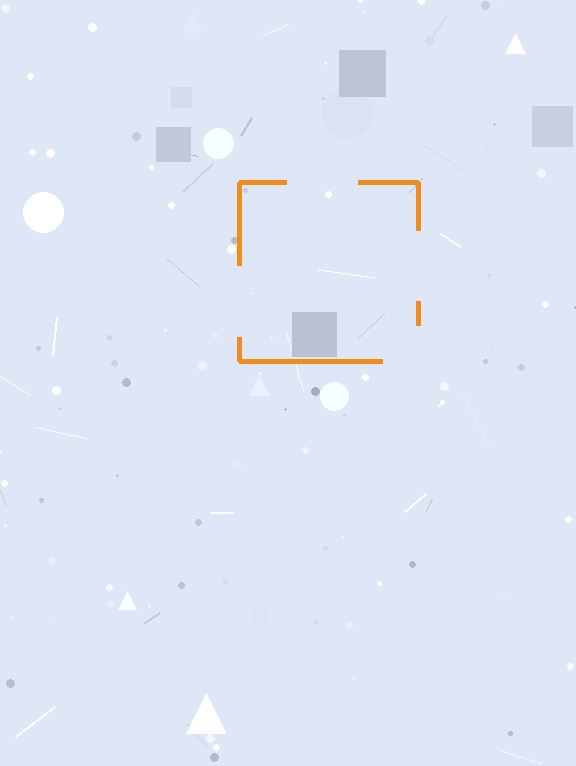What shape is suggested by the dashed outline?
The dashed outline suggests a square.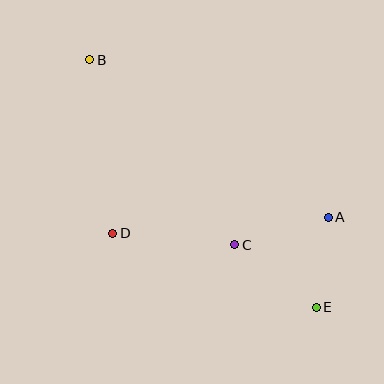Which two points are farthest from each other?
Points B and E are farthest from each other.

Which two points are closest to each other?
Points A and E are closest to each other.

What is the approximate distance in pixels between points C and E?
The distance between C and E is approximately 103 pixels.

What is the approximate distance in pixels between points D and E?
The distance between D and E is approximately 216 pixels.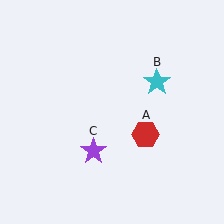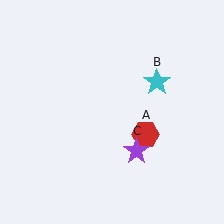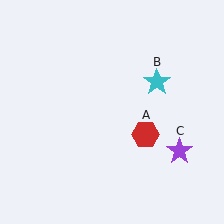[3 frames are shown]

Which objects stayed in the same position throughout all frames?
Red hexagon (object A) and cyan star (object B) remained stationary.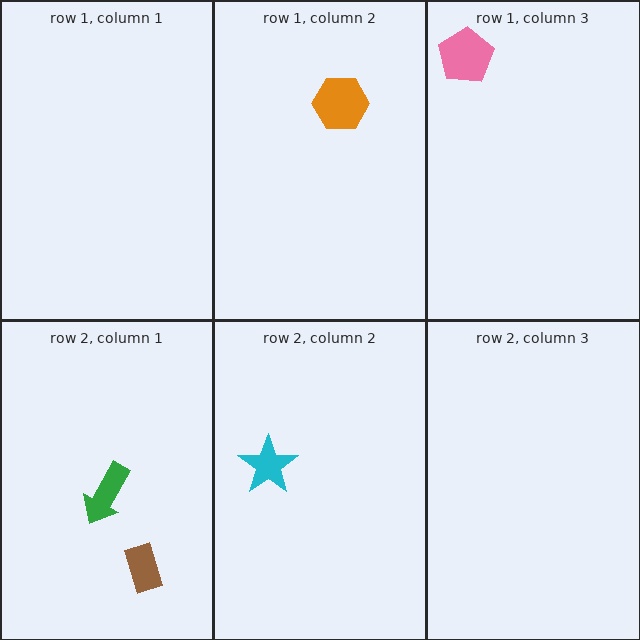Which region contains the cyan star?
The row 2, column 2 region.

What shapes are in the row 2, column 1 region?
The brown rectangle, the green arrow.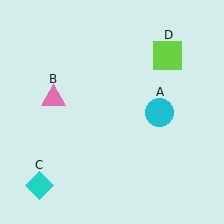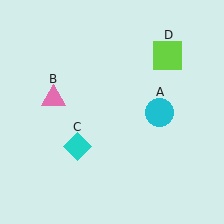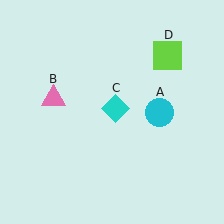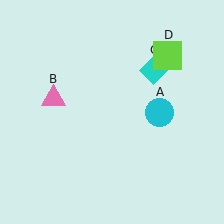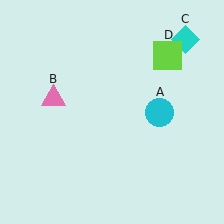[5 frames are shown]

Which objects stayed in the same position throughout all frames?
Cyan circle (object A) and pink triangle (object B) and lime square (object D) remained stationary.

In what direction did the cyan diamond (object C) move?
The cyan diamond (object C) moved up and to the right.